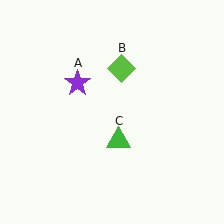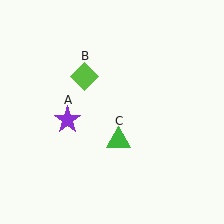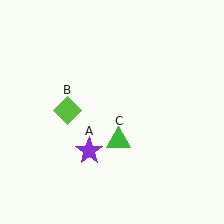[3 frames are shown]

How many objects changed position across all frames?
2 objects changed position: purple star (object A), lime diamond (object B).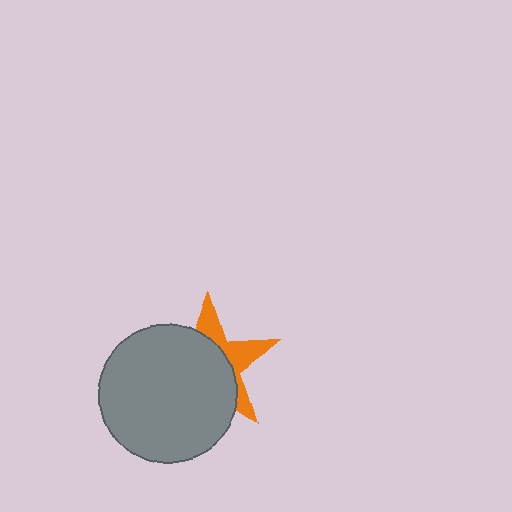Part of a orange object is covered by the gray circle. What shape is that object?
It is a star.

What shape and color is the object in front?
The object in front is a gray circle.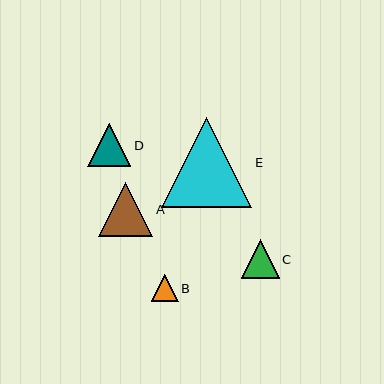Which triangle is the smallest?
Triangle B is the smallest with a size of approximately 27 pixels.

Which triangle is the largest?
Triangle E is the largest with a size of approximately 90 pixels.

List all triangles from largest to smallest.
From largest to smallest: E, A, D, C, B.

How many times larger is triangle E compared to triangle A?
Triangle E is approximately 1.7 times the size of triangle A.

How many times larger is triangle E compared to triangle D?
Triangle E is approximately 2.1 times the size of triangle D.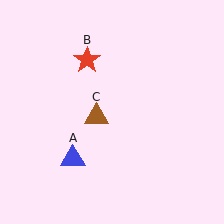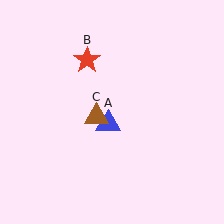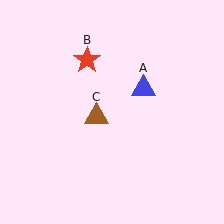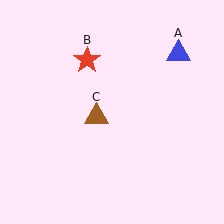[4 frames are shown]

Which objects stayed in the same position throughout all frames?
Red star (object B) and brown triangle (object C) remained stationary.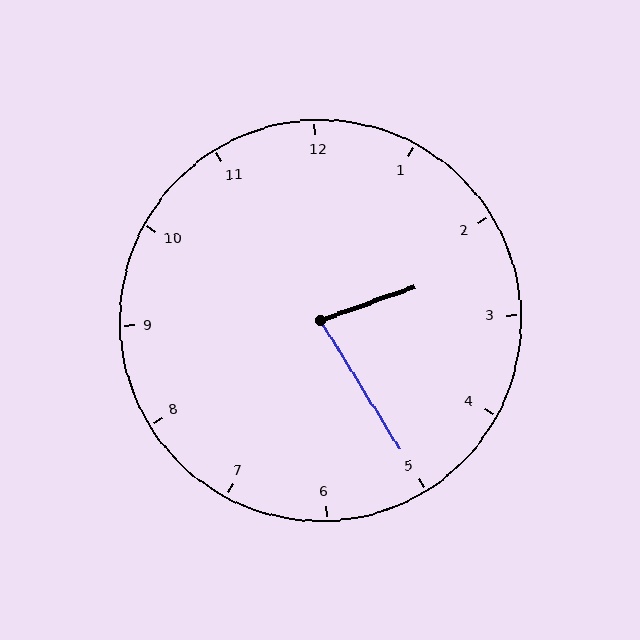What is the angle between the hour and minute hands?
Approximately 78 degrees.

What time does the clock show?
2:25.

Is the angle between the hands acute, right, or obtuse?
It is acute.